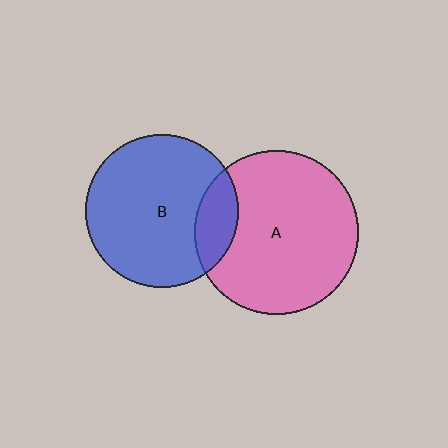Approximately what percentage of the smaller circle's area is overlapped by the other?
Approximately 15%.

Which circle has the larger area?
Circle A (pink).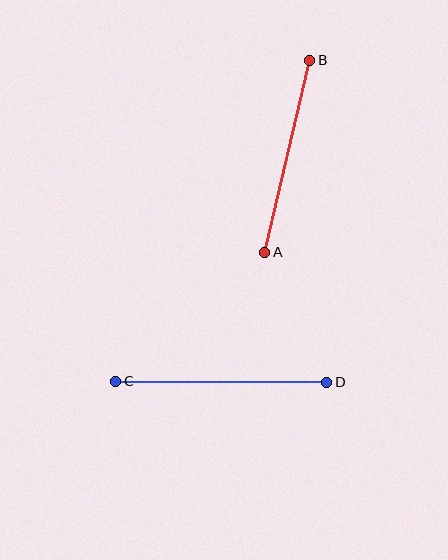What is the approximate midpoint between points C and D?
The midpoint is at approximately (221, 382) pixels.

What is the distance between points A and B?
The distance is approximately 197 pixels.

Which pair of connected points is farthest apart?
Points C and D are farthest apart.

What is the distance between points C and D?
The distance is approximately 211 pixels.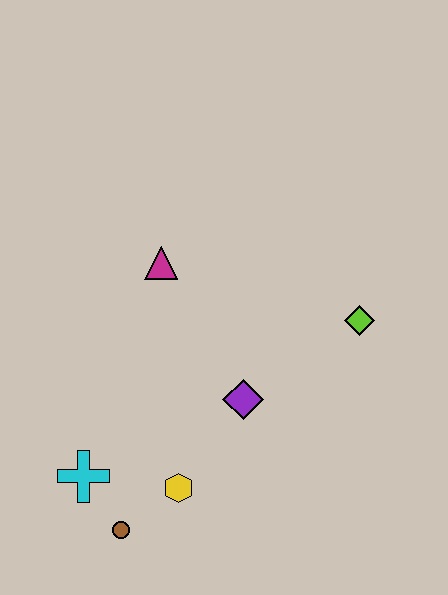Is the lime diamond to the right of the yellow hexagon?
Yes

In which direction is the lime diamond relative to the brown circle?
The lime diamond is to the right of the brown circle.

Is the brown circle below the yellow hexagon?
Yes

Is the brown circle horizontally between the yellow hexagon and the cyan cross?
Yes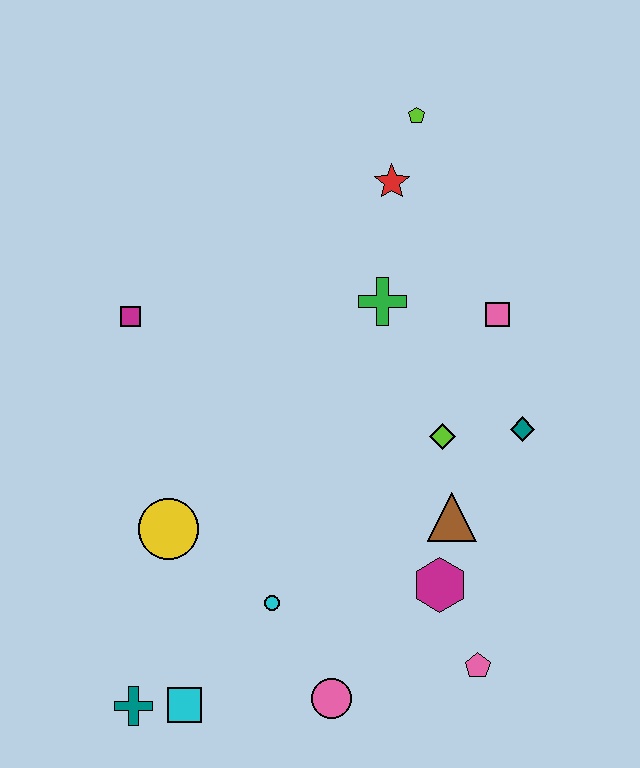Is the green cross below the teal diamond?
No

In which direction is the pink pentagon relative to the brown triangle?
The pink pentagon is below the brown triangle.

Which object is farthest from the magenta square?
The pink pentagon is farthest from the magenta square.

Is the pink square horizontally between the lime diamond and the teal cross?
No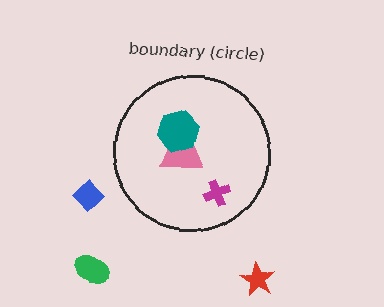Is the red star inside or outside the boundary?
Outside.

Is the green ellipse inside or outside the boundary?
Outside.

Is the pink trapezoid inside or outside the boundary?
Inside.